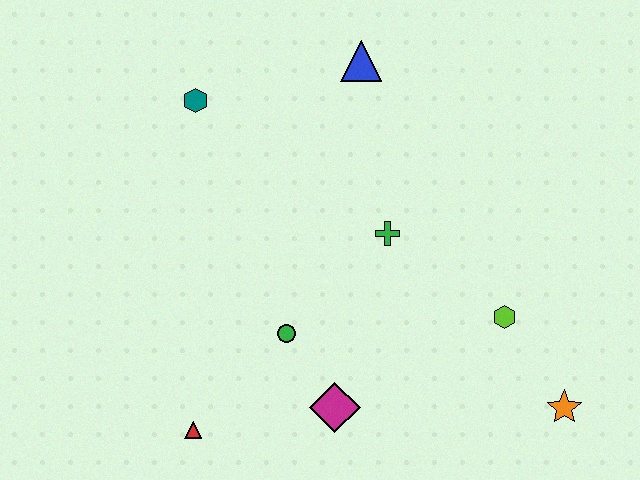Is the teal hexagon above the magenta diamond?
Yes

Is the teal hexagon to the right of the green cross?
No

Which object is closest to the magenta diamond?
The green circle is closest to the magenta diamond.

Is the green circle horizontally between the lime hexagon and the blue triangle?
No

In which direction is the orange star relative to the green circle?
The orange star is to the right of the green circle.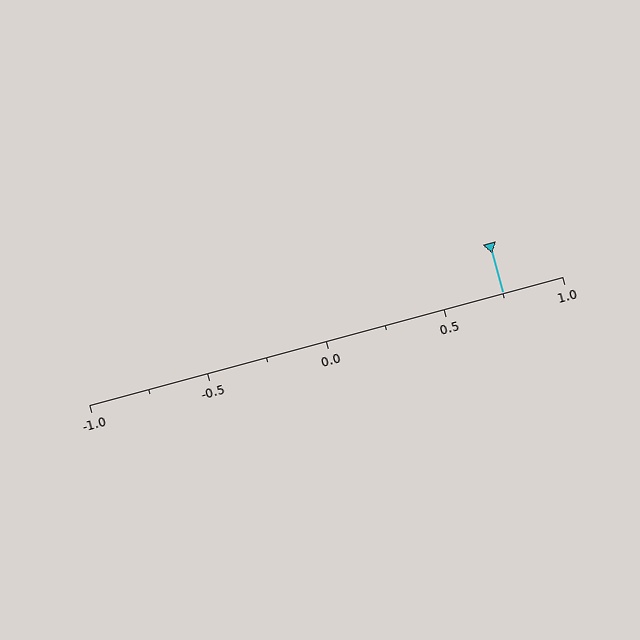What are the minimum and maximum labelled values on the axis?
The axis runs from -1.0 to 1.0.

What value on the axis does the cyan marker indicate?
The marker indicates approximately 0.75.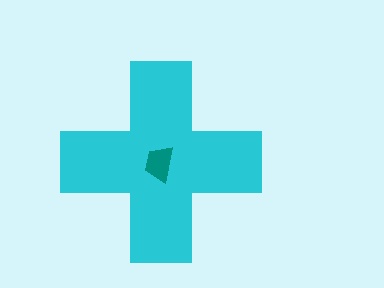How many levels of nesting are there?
2.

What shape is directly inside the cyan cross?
The teal trapezoid.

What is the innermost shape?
The teal trapezoid.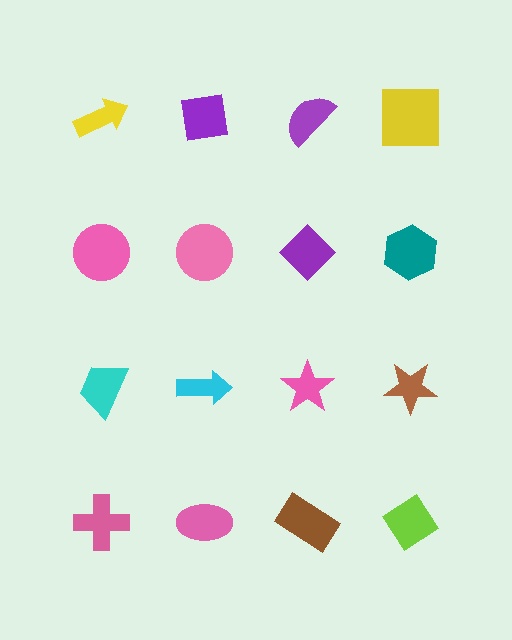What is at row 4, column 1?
A pink cross.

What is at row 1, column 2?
A purple square.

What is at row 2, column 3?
A purple diamond.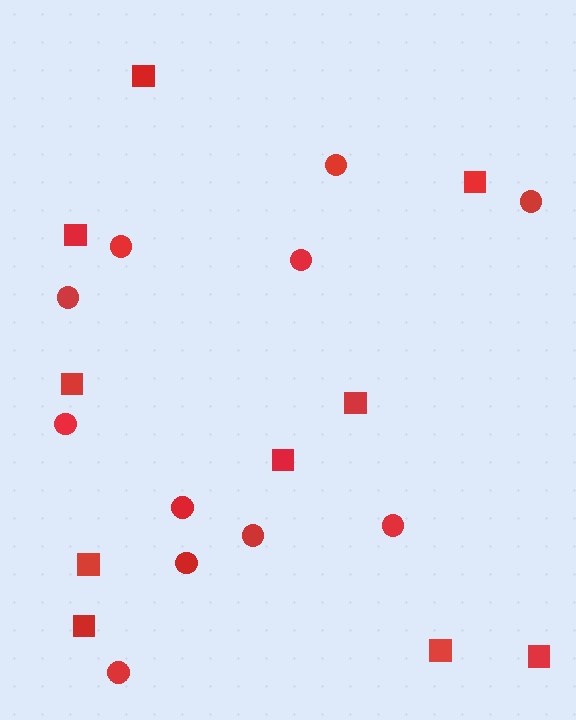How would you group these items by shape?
There are 2 groups: one group of circles (11) and one group of squares (10).